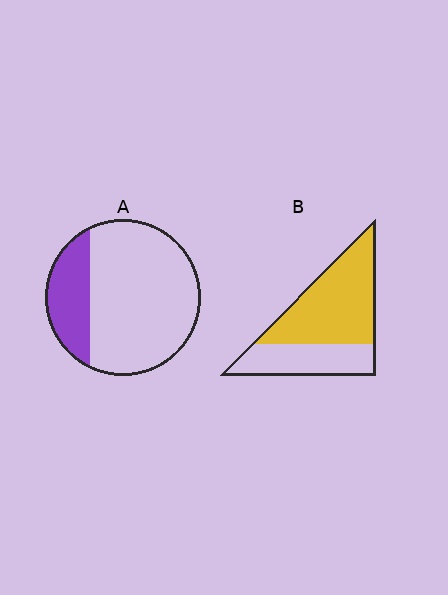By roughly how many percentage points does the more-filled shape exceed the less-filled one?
By roughly 40 percentage points (B over A).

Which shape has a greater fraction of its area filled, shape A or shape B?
Shape B.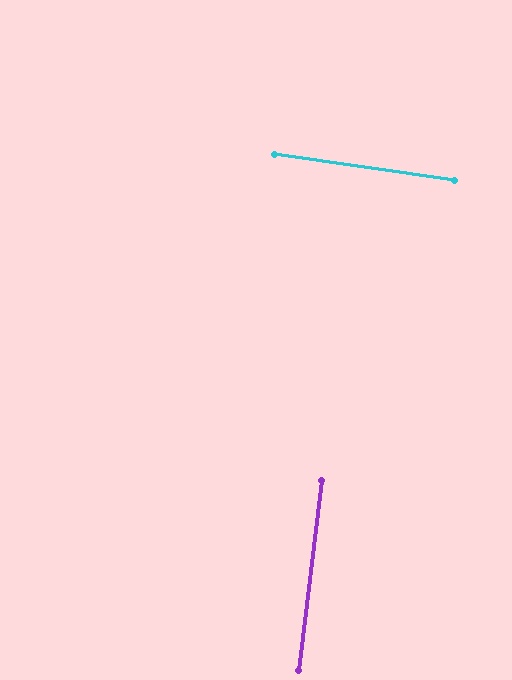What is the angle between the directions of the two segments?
Approximately 88 degrees.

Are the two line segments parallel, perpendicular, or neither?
Perpendicular — they meet at approximately 88°.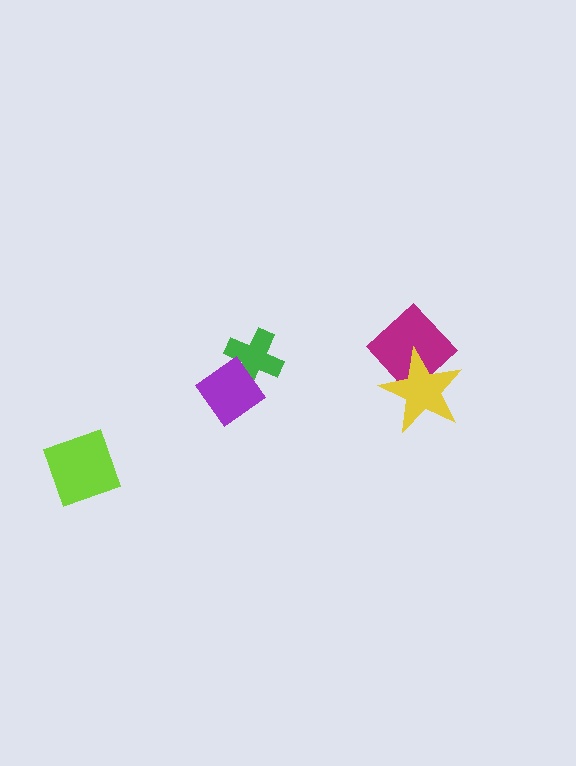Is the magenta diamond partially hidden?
Yes, it is partially covered by another shape.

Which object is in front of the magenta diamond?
The yellow star is in front of the magenta diamond.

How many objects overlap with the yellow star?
1 object overlaps with the yellow star.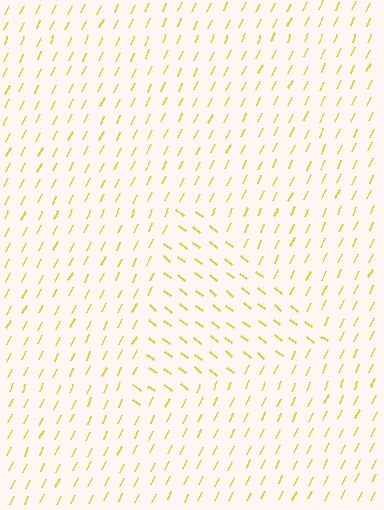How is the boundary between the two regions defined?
The boundary is defined purely by a change in line orientation (approximately 77 degrees difference). All lines are the same color and thickness.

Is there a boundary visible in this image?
Yes, there is a texture boundary formed by a change in line orientation.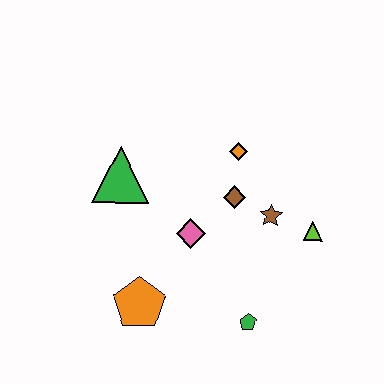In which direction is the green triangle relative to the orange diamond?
The green triangle is to the left of the orange diamond.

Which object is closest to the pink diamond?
The brown diamond is closest to the pink diamond.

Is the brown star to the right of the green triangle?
Yes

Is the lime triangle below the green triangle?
Yes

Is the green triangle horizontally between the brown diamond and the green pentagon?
No